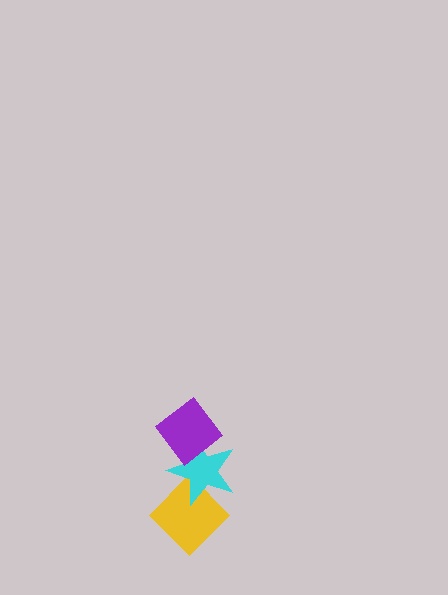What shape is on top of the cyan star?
The purple diamond is on top of the cyan star.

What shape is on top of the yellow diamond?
The cyan star is on top of the yellow diamond.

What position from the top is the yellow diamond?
The yellow diamond is 3rd from the top.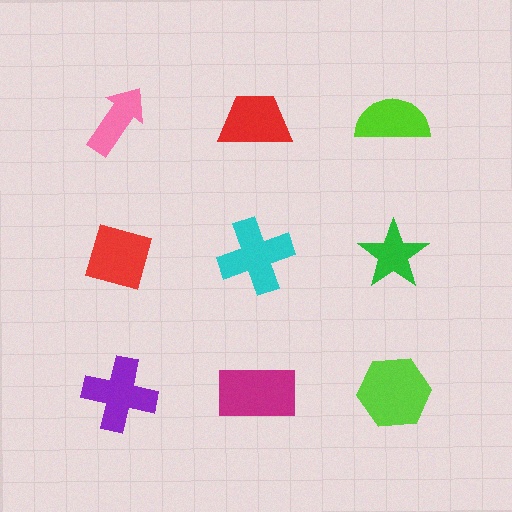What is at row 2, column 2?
A cyan cross.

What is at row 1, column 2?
A red trapezoid.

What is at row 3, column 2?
A magenta rectangle.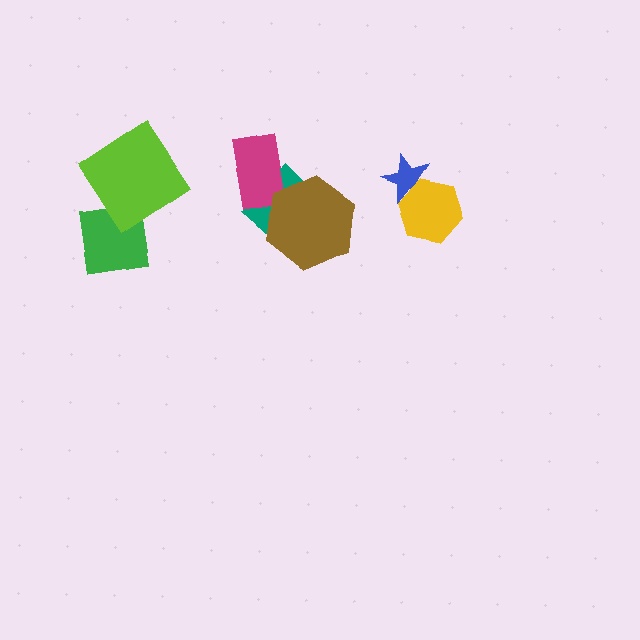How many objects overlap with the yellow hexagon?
1 object overlaps with the yellow hexagon.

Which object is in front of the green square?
The lime diamond is in front of the green square.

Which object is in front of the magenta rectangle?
The brown hexagon is in front of the magenta rectangle.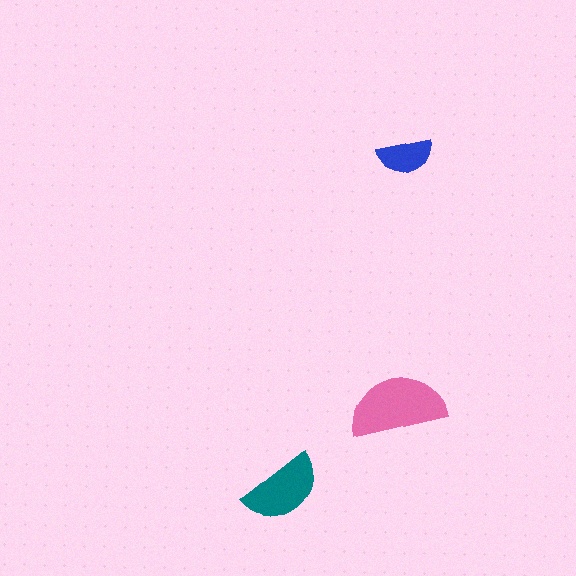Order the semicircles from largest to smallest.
the pink one, the teal one, the blue one.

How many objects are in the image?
There are 3 objects in the image.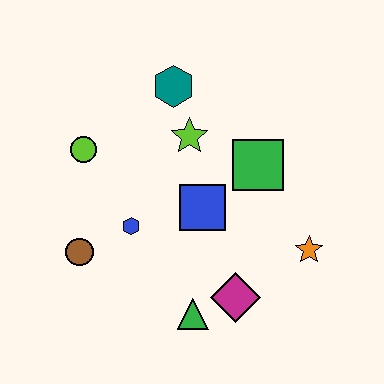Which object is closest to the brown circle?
The blue hexagon is closest to the brown circle.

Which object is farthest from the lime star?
The green triangle is farthest from the lime star.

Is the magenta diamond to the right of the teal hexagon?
Yes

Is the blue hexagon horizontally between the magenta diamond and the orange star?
No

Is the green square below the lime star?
Yes